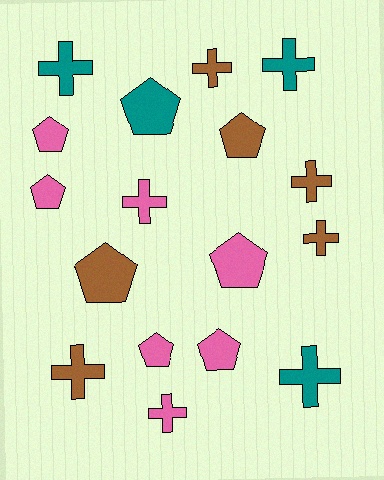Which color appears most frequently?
Pink, with 7 objects.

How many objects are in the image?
There are 17 objects.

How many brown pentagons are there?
There are 2 brown pentagons.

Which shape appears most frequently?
Cross, with 9 objects.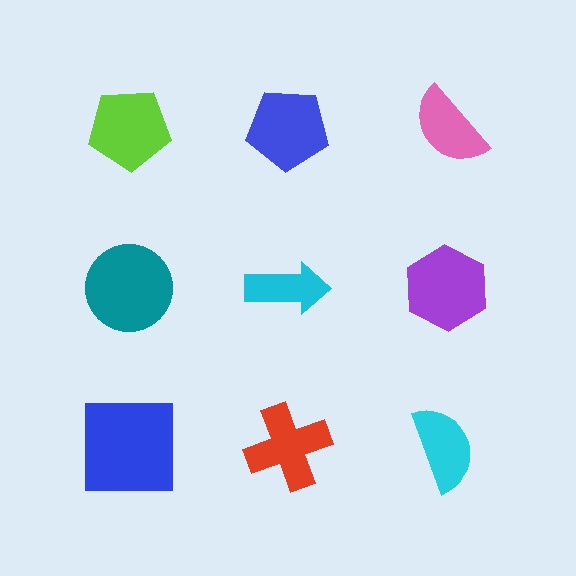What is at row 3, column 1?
A blue square.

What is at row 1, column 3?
A pink semicircle.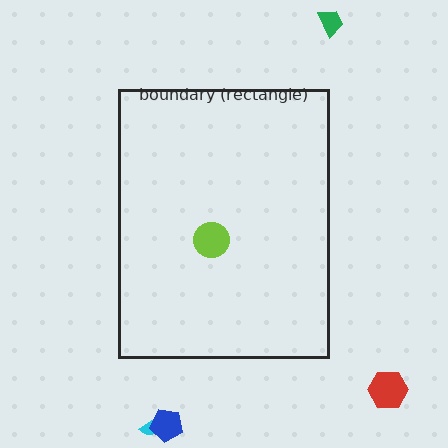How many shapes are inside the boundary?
1 inside, 4 outside.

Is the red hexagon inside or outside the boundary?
Outside.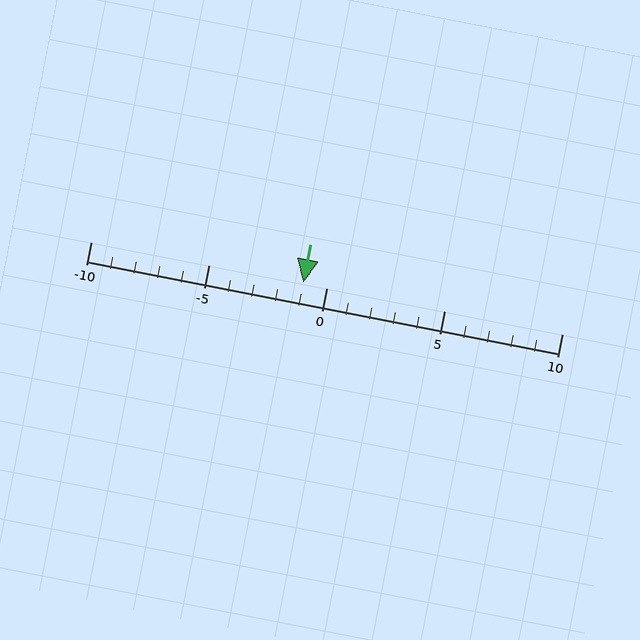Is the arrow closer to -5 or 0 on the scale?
The arrow is closer to 0.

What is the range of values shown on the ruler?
The ruler shows values from -10 to 10.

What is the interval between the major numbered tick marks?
The major tick marks are spaced 5 units apart.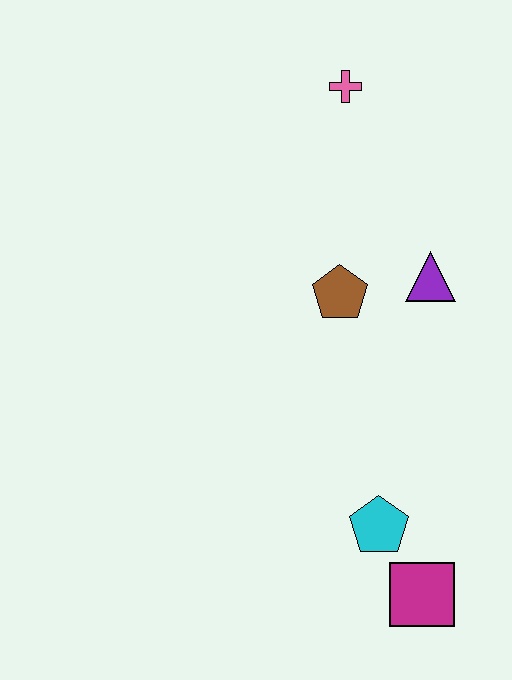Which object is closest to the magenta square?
The cyan pentagon is closest to the magenta square.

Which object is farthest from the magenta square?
The pink cross is farthest from the magenta square.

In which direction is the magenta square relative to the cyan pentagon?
The magenta square is below the cyan pentagon.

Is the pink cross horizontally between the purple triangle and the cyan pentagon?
No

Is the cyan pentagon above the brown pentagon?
No